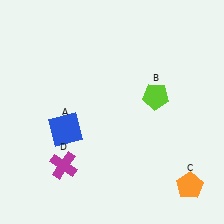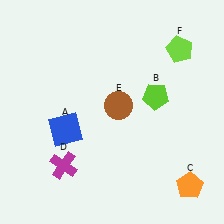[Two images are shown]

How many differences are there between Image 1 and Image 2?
There are 2 differences between the two images.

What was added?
A brown circle (E), a lime pentagon (F) were added in Image 2.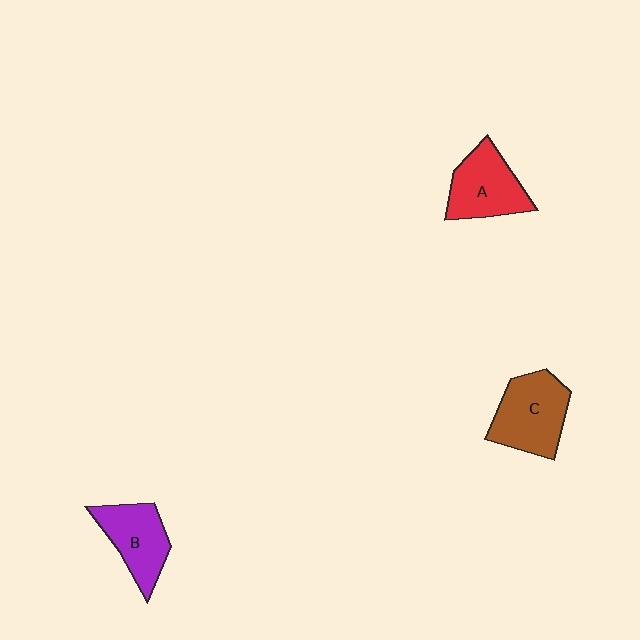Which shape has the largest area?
Shape C (brown).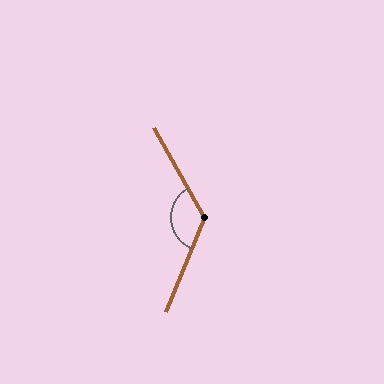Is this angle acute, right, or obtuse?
It is obtuse.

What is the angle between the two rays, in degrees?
Approximately 128 degrees.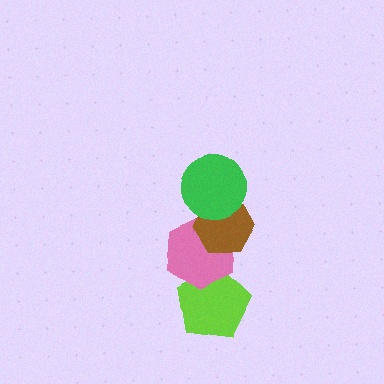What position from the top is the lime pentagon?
The lime pentagon is 4th from the top.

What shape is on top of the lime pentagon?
The pink hexagon is on top of the lime pentagon.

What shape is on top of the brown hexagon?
The green circle is on top of the brown hexagon.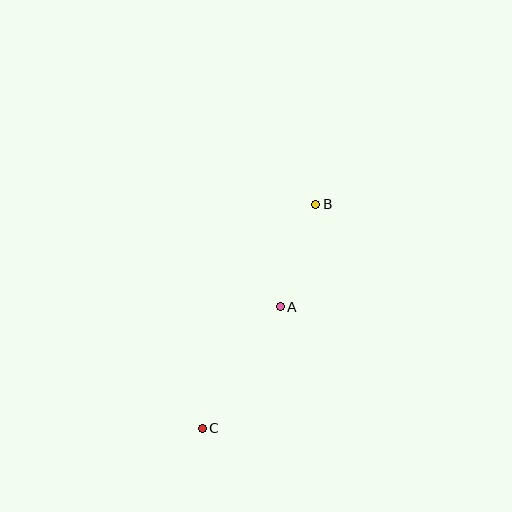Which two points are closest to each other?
Points A and B are closest to each other.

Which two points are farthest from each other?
Points B and C are farthest from each other.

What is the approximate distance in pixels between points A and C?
The distance between A and C is approximately 144 pixels.